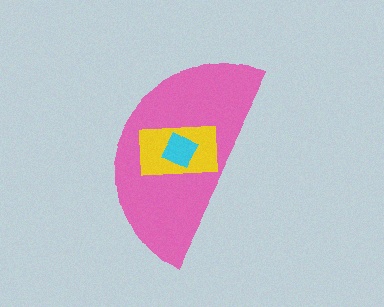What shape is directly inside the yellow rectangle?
The cyan square.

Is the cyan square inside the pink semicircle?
Yes.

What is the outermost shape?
The pink semicircle.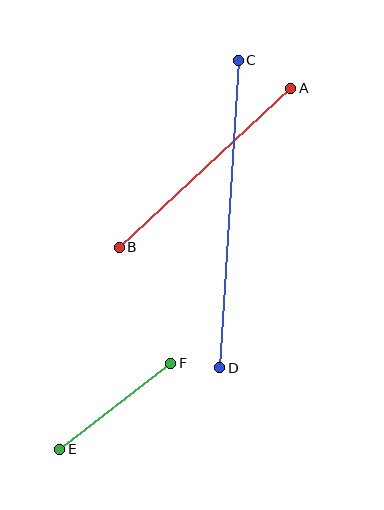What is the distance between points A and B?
The distance is approximately 234 pixels.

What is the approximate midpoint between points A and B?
The midpoint is at approximately (205, 168) pixels.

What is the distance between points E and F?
The distance is approximately 140 pixels.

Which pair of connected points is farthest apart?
Points C and D are farthest apart.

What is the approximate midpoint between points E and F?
The midpoint is at approximately (115, 406) pixels.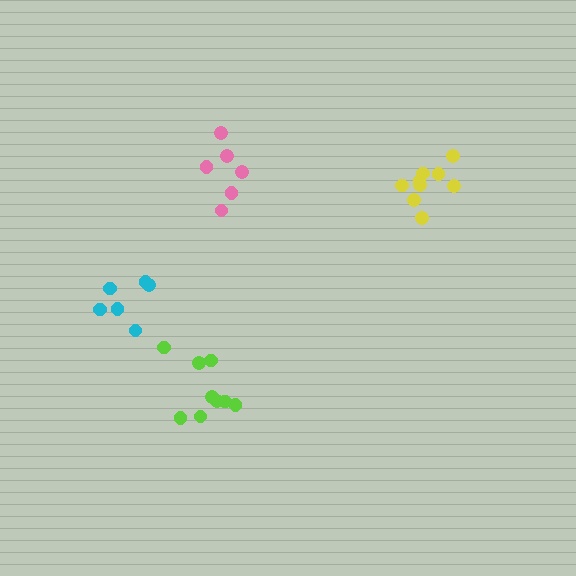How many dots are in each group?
Group 1: 6 dots, Group 2: 9 dots, Group 3: 9 dots, Group 4: 6 dots (30 total).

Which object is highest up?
The pink cluster is topmost.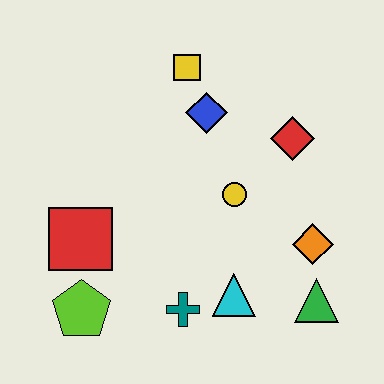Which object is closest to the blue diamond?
The yellow square is closest to the blue diamond.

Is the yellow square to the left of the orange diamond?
Yes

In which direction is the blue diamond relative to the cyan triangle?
The blue diamond is above the cyan triangle.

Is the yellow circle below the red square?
No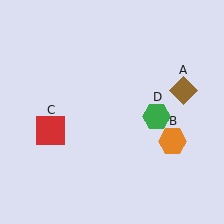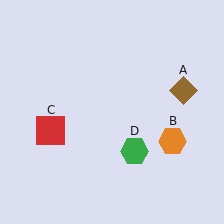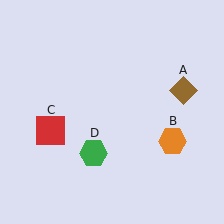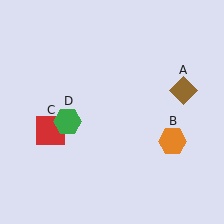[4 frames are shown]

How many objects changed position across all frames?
1 object changed position: green hexagon (object D).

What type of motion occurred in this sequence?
The green hexagon (object D) rotated clockwise around the center of the scene.